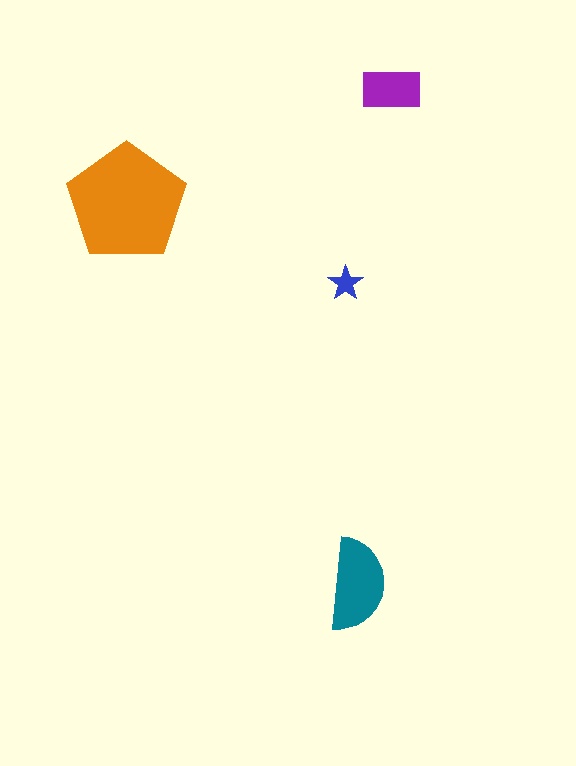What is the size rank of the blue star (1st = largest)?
4th.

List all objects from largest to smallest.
The orange pentagon, the teal semicircle, the purple rectangle, the blue star.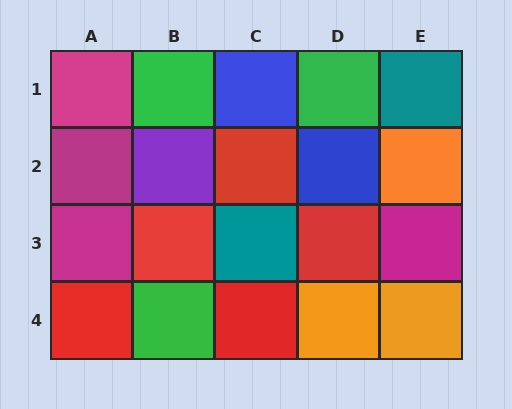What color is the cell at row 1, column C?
Blue.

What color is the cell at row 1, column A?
Magenta.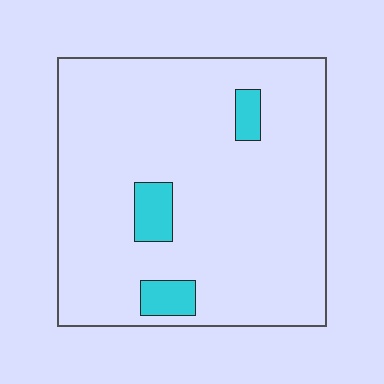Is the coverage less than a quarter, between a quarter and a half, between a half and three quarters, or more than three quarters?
Less than a quarter.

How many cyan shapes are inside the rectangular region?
3.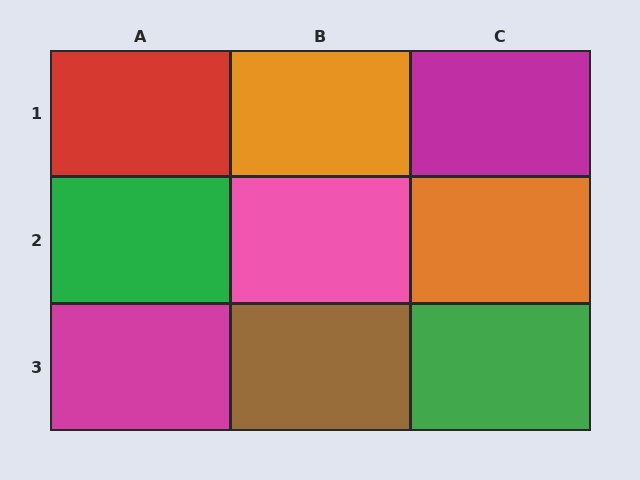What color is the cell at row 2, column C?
Orange.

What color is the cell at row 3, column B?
Brown.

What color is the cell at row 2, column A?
Green.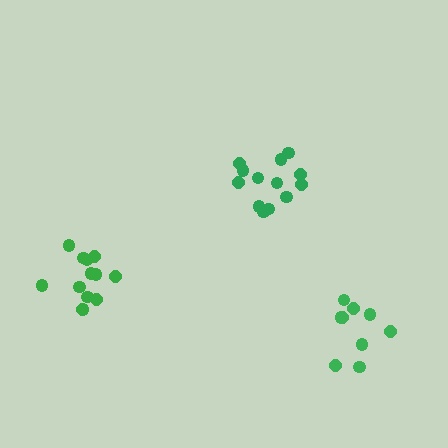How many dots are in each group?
Group 1: 9 dots, Group 2: 13 dots, Group 3: 13 dots (35 total).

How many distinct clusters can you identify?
There are 3 distinct clusters.